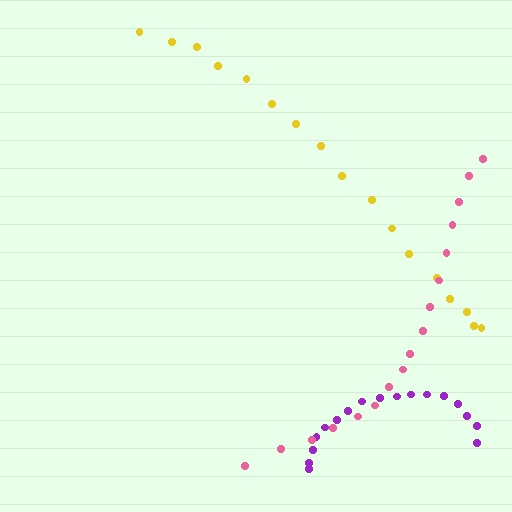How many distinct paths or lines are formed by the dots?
There are 3 distinct paths.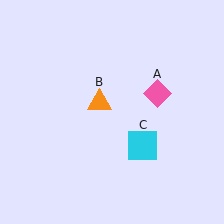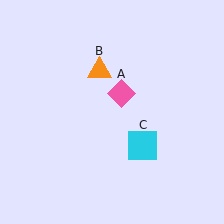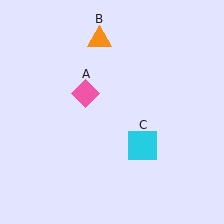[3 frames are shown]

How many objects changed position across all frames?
2 objects changed position: pink diamond (object A), orange triangle (object B).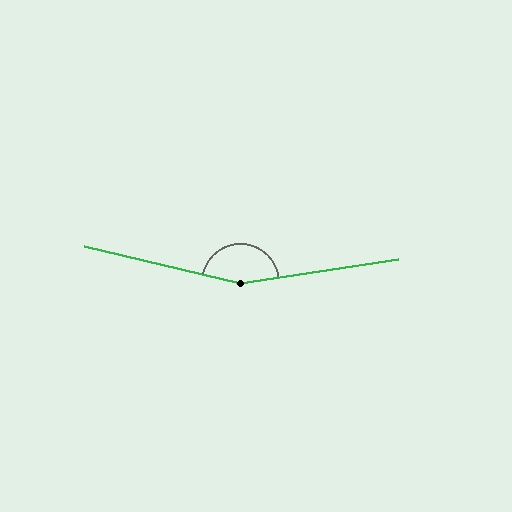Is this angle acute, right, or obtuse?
It is obtuse.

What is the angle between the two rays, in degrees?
Approximately 158 degrees.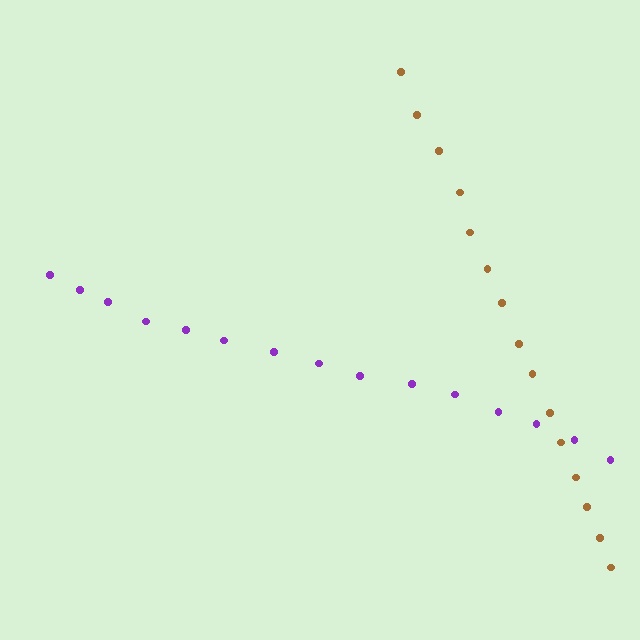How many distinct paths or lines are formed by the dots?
There are 2 distinct paths.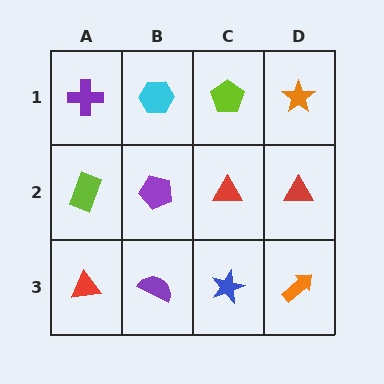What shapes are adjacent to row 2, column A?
A purple cross (row 1, column A), a red triangle (row 3, column A), a purple pentagon (row 2, column B).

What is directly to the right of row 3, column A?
A purple semicircle.